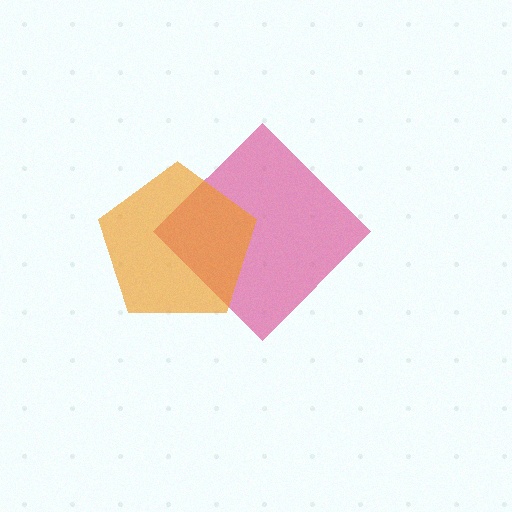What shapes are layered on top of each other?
The layered shapes are: a pink diamond, an orange pentagon.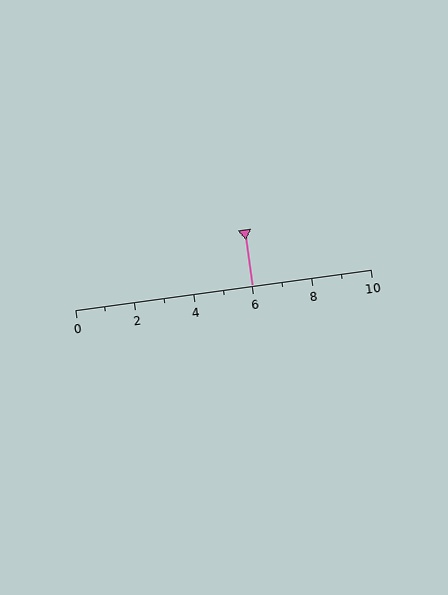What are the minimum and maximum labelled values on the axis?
The axis runs from 0 to 10.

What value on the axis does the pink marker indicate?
The marker indicates approximately 6.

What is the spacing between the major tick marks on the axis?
The major ticks are spaced 2 apart.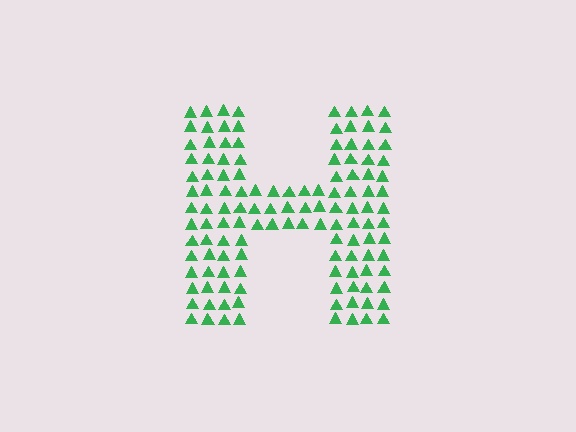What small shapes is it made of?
It is made of small triangles.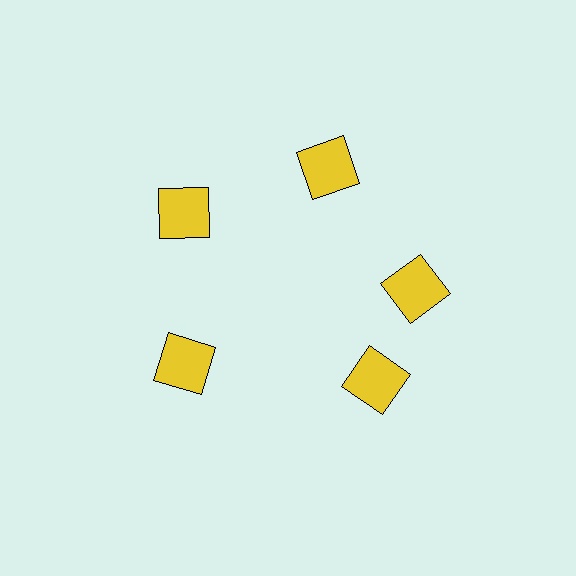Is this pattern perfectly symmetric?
No. The 5 yellow squares are arranged in a ring, but one element near the 5 o'clock position is rotated out of alignment along the ring, breaking the 5-fold rotational symmetry.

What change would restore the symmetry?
The symmetry would be restored by rotating it back into even spacing with its neighbors so that all 5 squares sit at equal angles and equal distance from the center.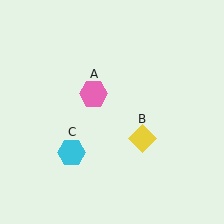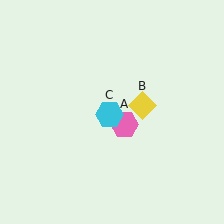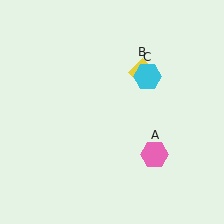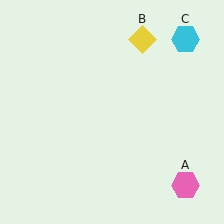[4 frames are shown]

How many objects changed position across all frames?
3 objects changed position: pink hexagon (object A), yellow diamond (object B), cyan hexagon (object C).